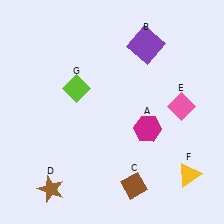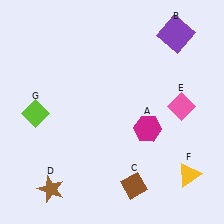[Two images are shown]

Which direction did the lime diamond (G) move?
The lime diamond (G) moved left.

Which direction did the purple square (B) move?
The purple square (B) moved right.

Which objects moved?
The objects that moved are: the purple square (B), the lime diamond (G).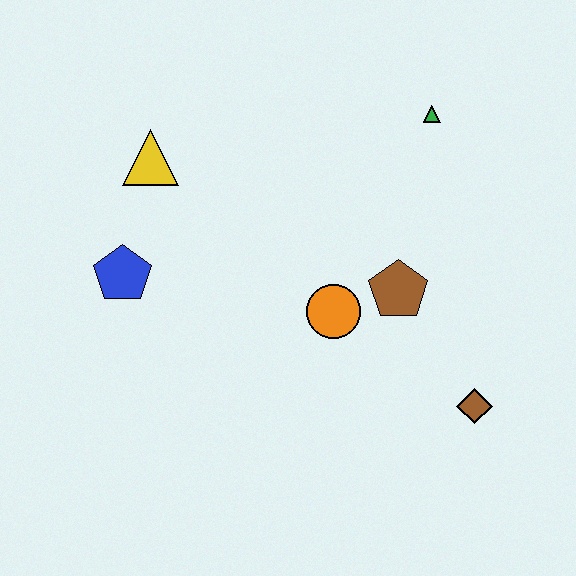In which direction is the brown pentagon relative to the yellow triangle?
The brown pentagon is to the right of the yellow triangle.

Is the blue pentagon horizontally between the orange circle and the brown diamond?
No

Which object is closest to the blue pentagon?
The yellow triangle is closest to the blue pentagon.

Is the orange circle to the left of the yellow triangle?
No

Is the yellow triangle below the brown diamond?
No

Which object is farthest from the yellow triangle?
The brown diamond is farthest from the yellow triangle.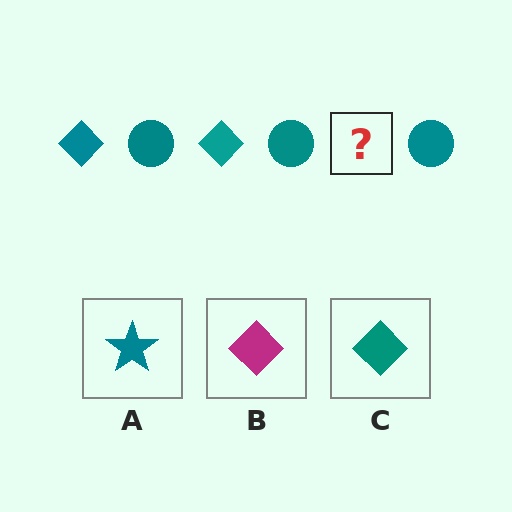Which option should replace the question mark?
Option C.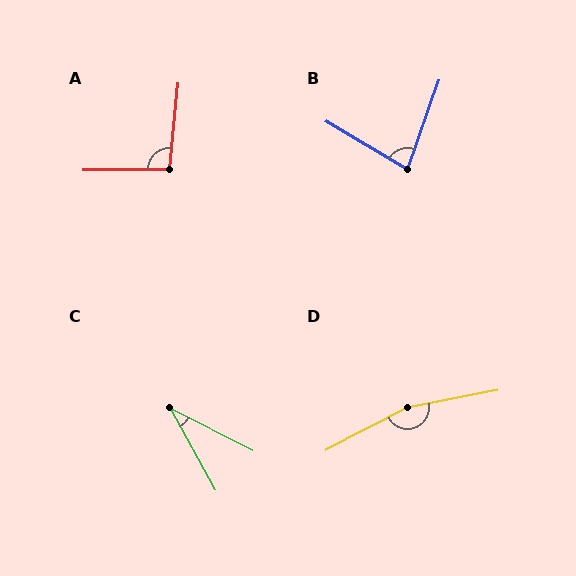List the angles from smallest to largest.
C (35°), B (79°), A (96°), D (163°).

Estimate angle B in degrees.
Approximately 79 degrees.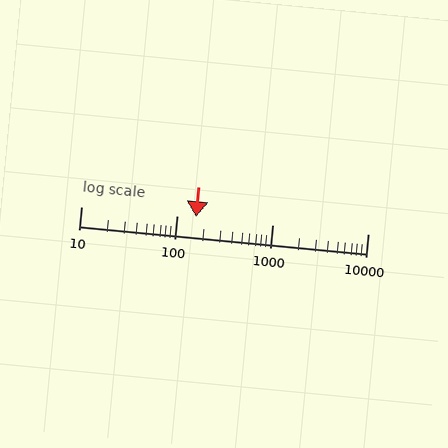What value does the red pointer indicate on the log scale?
The pointer indicates approximately 160.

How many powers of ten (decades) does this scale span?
The scale spans 3 decades, from 10 to 10000.